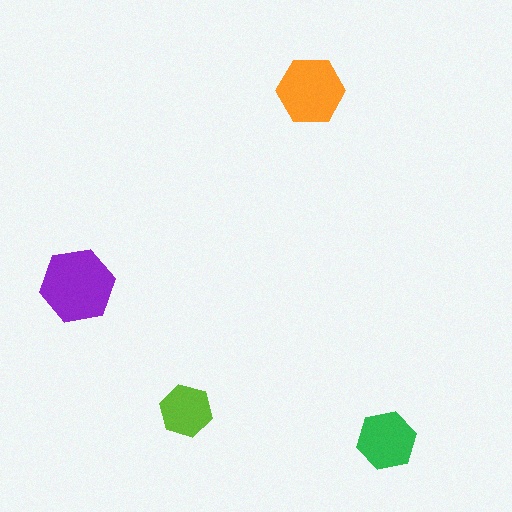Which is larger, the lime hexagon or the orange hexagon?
The orange one.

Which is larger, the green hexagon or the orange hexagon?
The orange one.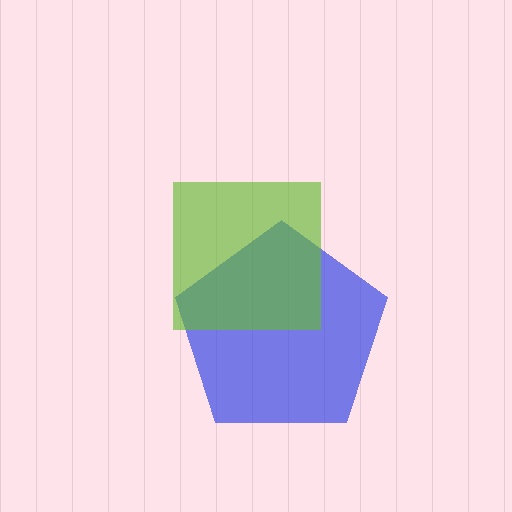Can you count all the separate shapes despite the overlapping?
Yes, there are 2 separate shapes.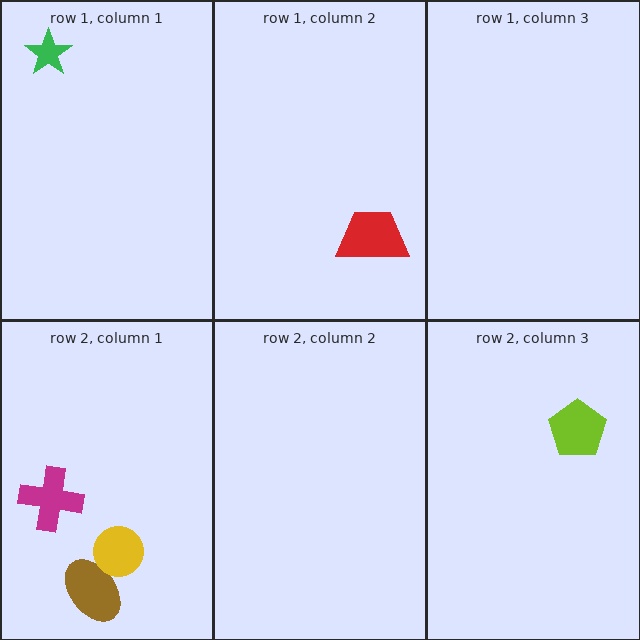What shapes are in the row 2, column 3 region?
The lime pentagon.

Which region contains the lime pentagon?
The row 2, column 3 region.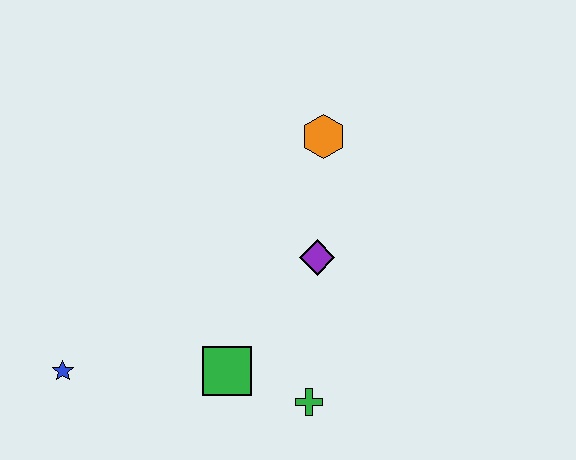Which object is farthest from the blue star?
The orange hexagon is farthest from the blue star.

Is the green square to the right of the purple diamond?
No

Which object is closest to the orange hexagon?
The purple diamond is closest to the orange hexagon.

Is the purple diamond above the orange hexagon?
No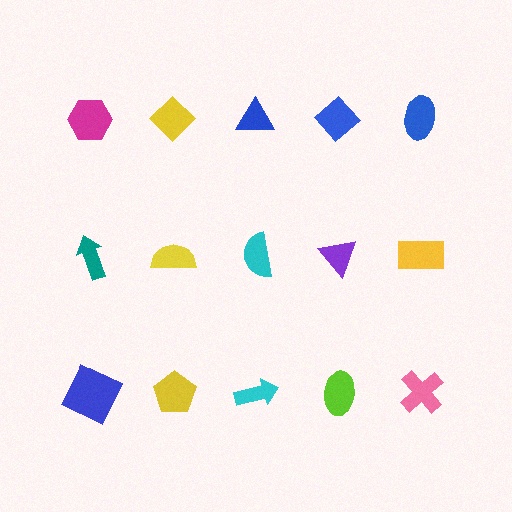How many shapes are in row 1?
5 shapes.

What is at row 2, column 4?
A purple triangle.